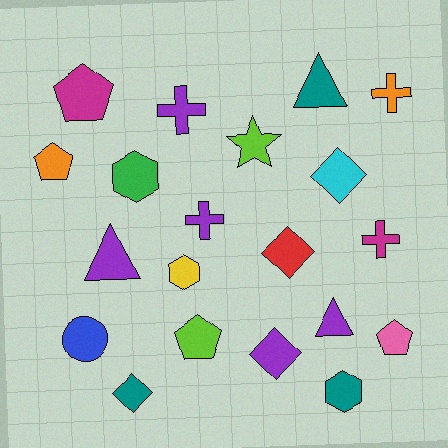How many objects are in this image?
There are 20 objects.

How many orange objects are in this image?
There are 2 orange objects.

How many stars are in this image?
There is 1 star.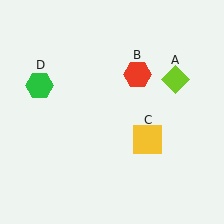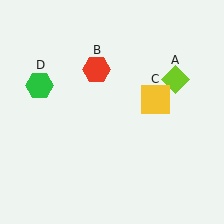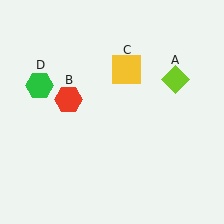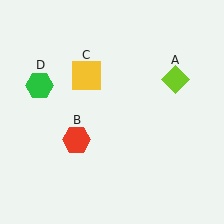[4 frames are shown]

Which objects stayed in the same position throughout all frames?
Lime diamond (object A) and green hexagon (object D) remained stationary.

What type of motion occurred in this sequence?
The red hexagon (object B), yellow square (object C) rotated counterclockwise around the center of the scene.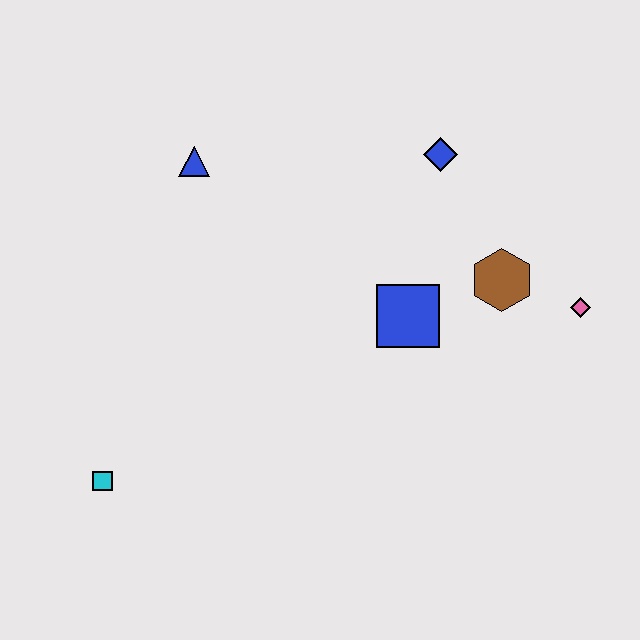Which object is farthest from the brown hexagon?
The cyan square is farthest from the brown hexagon.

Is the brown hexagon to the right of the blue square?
Yes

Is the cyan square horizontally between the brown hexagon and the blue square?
No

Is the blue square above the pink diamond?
No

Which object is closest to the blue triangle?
The blue diamond is closest to the blue triangle.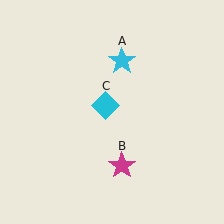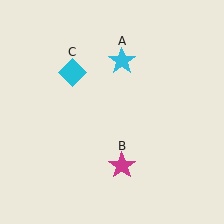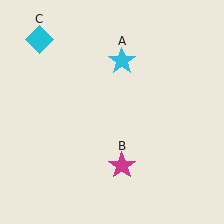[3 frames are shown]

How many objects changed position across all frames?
1 object changed position: cyan diamond (object C).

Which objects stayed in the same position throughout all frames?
Cyan star (object A) and magenta star (object B) remained stationary.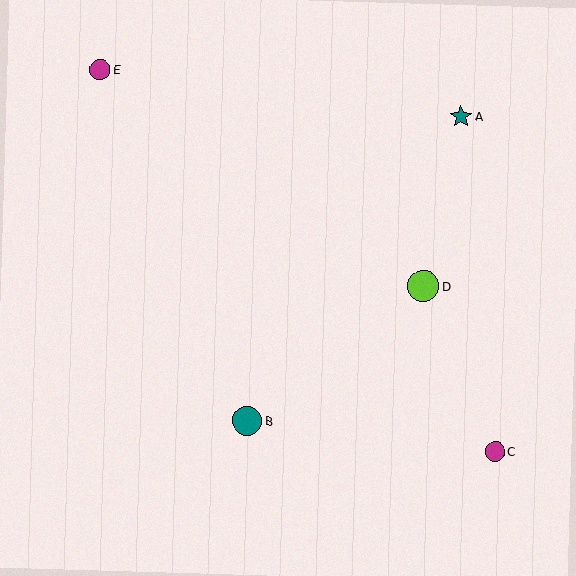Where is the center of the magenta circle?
The center of the magenta circle is at (100, 70).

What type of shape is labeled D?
Shape D is a lime circle.